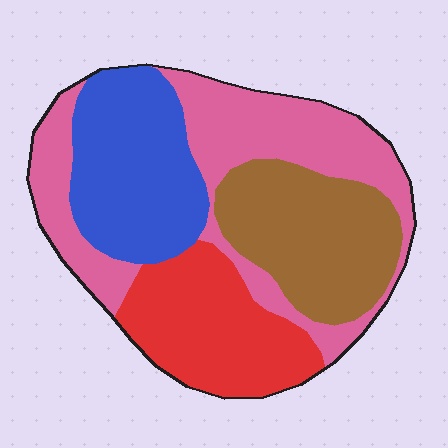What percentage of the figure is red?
Red covers roughly 20% of the figure.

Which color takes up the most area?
Pink, at roughly 35%.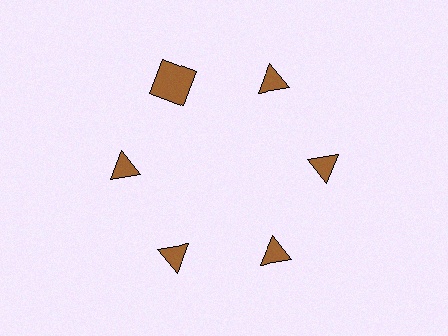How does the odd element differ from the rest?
It has a different shape: square instead of triangle.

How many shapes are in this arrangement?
There are 6 shapes arranged in a ring pattern.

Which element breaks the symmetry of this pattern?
The brown square at roughly the 11 o'clock position breaks the symmetry. All other shapes are brown triangles.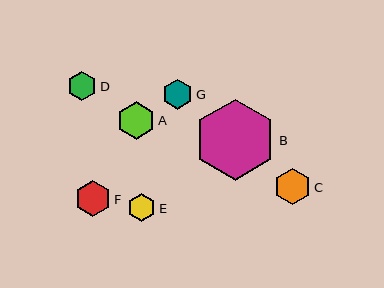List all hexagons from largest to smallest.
From largest to smallest: B, A, F, C, G, D, E.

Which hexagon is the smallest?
Hexagon E is the smallest with a size of approximately 28 pixels.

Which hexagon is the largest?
Hexagon B is the largest with a size of approximately 81 pixels.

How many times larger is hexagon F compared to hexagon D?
Hexagon F is approximately 1.2 times the size of hexagon D.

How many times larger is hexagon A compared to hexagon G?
Hexagon A is approximately 1.3 times the size of hexagon G.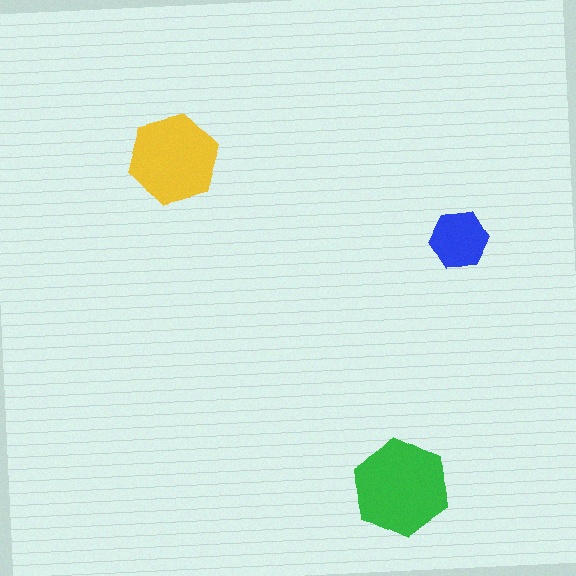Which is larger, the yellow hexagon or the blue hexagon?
The yellow one.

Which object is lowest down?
The green hexagon is bottommost.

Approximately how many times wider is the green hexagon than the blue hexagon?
About 1.5 times wider.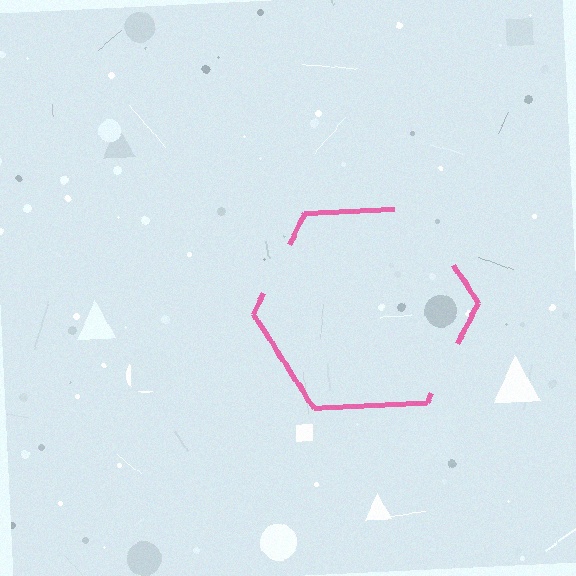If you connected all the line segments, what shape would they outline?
They would outline a hexagon.